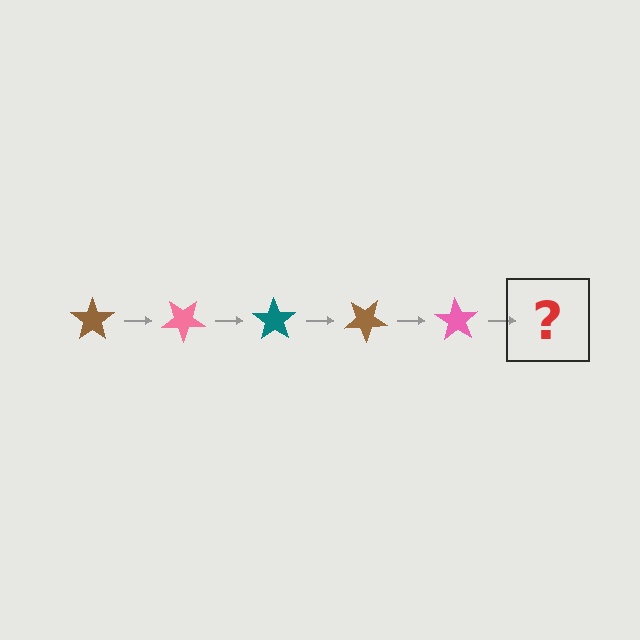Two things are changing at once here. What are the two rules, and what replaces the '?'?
The two rules are that it rotates 35 degrees each step and the color cycles through brown, pink, and teal. The '?' should be a teal star, rotated 175 degrees from the start.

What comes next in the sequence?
The next element should be a teal star, rotated 175 degrees from the start.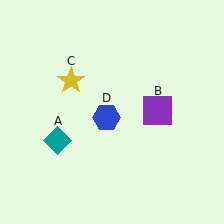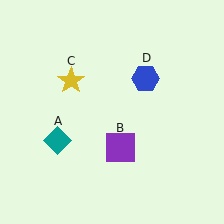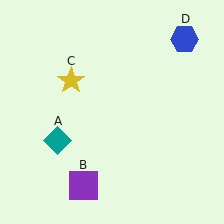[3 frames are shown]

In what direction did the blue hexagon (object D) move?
The blue hexagon (object D) moved up and to the right.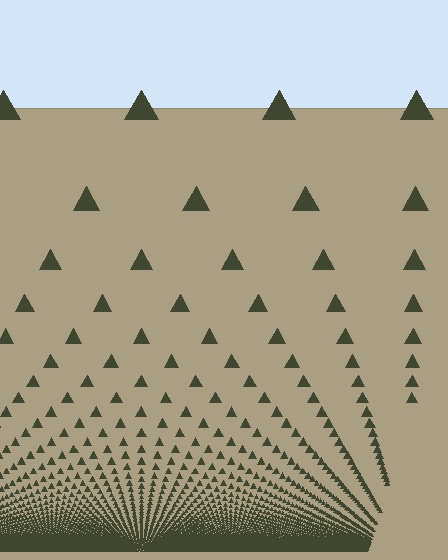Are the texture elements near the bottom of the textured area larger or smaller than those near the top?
Smaller. The gradient is inverted — elements near the bottom are smaller and denser.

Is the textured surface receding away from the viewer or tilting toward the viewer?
The surface appears to tilt toward the viewer. Texture elements get larger and sparser toward the top.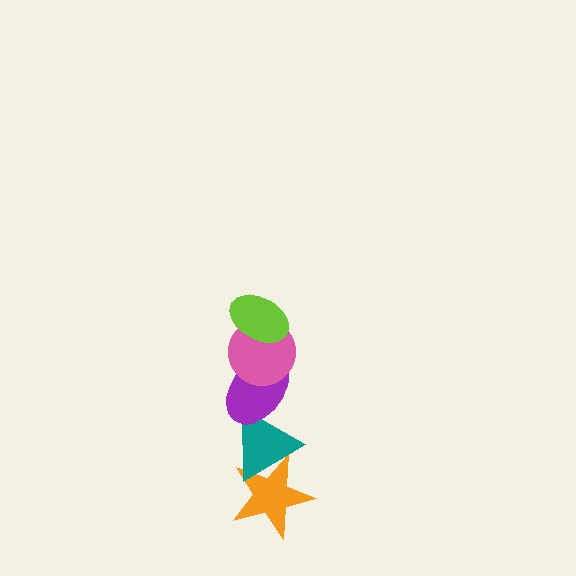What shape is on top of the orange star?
The teal triangle is on top of the orange star.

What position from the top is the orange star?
The orange star is 5th from the top.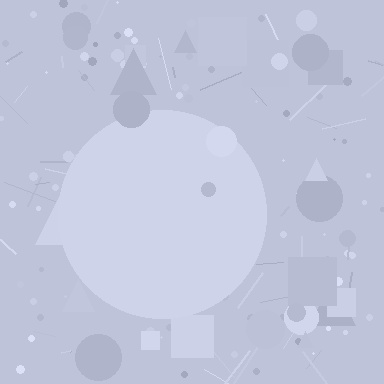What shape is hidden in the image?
A circle is hidden in the image.